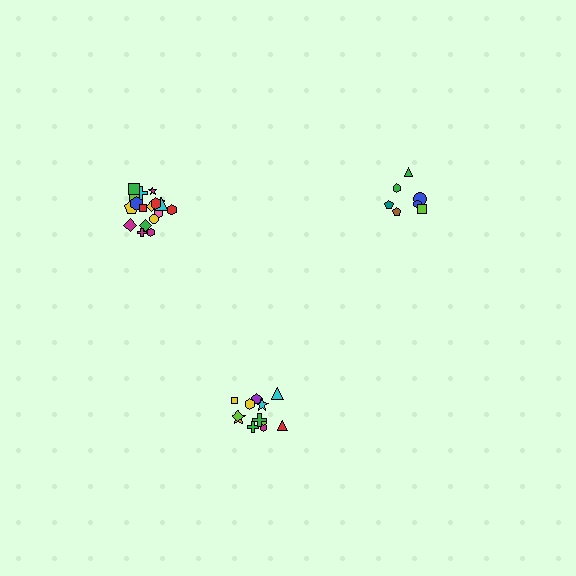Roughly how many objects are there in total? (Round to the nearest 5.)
Roughly 35 objects in total.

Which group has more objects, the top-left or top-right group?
The top-left group.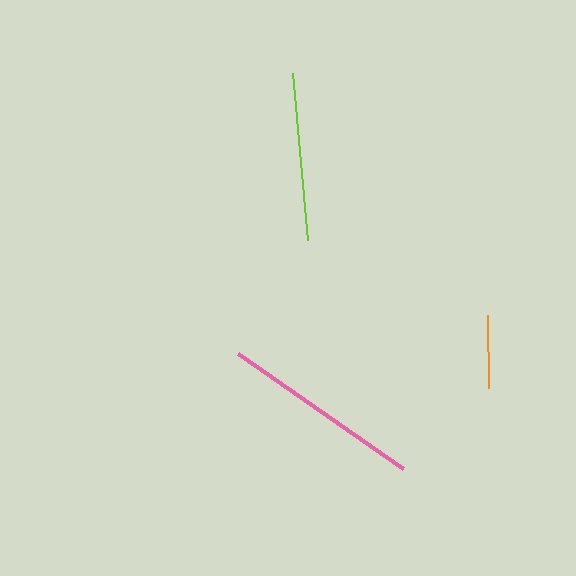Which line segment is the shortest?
The orange line is the shortest at approximately 73 pixels.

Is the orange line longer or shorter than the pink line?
The pink line is longer than the orange line.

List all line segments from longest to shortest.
From longest to shortest: pink, lime, orange.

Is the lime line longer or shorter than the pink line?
The pink line is longer than the lime line.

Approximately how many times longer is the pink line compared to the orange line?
The pink line is approximately 2.8 times the length of the orange line.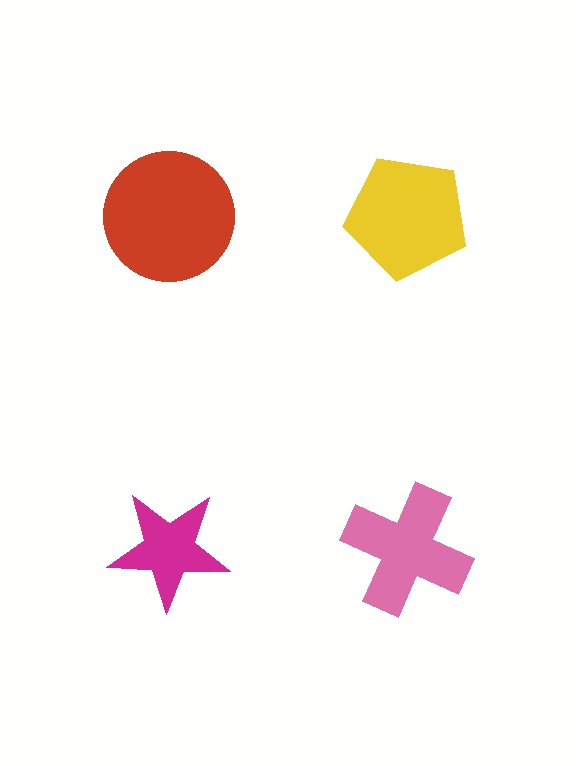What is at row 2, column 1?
A magenta star.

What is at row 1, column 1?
A red circle.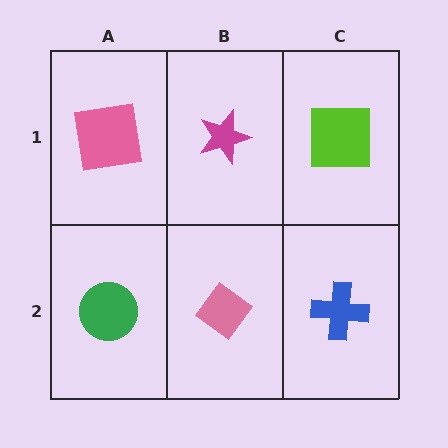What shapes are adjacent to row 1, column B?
A pink diamond (row 2, column B), a pink square (row 1, column A), a lime square (row 1, column C).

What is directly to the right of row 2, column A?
A pink diamond.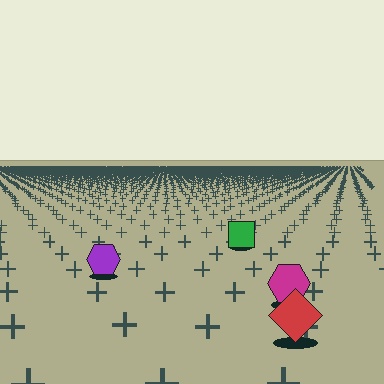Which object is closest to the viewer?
The red diamond is closest. The texture marks near it are larger and more spread out.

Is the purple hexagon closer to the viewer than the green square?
Yes. The purple hexagon is closer — you can tell from the texture gradient: the ground texture is coarser near it.